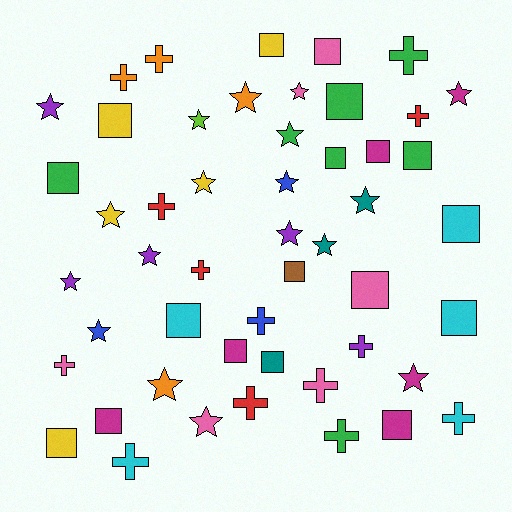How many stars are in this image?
There are 18 stars.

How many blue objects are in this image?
There are 3 blue objects.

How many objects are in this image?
There are 50 objects.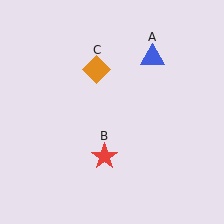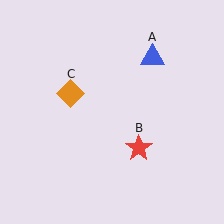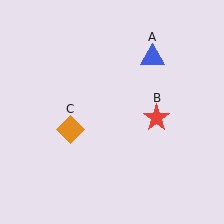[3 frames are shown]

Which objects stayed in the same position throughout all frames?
Blue triangle (object A) remained stationary.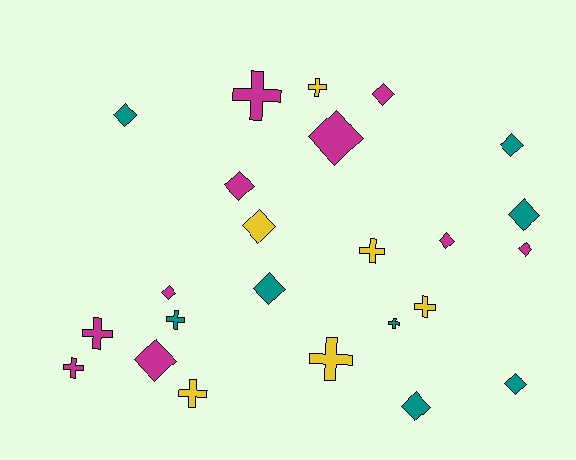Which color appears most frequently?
Magenta, with 10 objects.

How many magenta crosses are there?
There are 3 magenta crosses.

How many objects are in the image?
There are 24 objects.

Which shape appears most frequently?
Diamond, with 14 objects.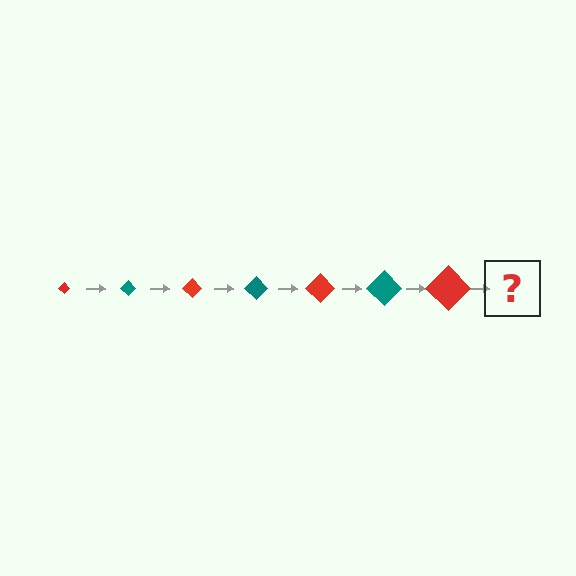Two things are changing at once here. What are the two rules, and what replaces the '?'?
The two rules are that the diamond grows larger each step and the color cycles through red and teal. The '?' should be a teal diamond, larger than the previous one.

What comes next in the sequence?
The next element should be a teal diamond, larger than the previous one.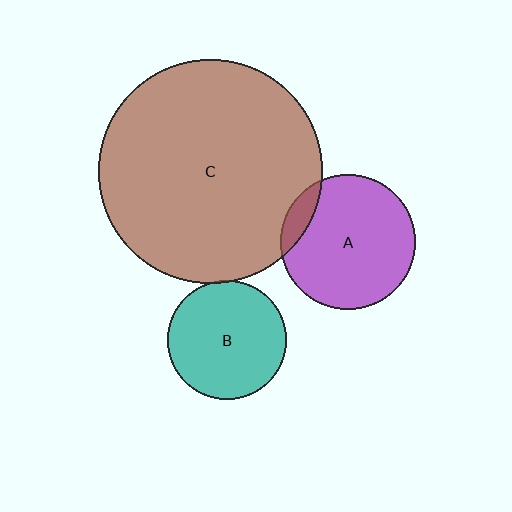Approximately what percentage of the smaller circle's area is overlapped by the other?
Approximately 5%.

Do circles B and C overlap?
Yes.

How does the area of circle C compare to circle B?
Approximately 3.5 times.